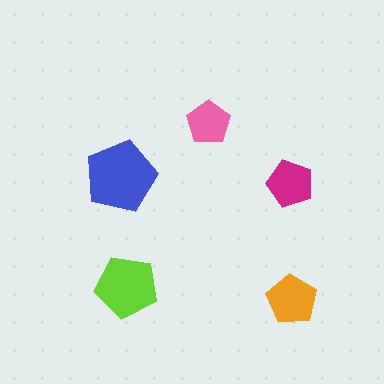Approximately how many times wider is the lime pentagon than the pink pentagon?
About 1.5 times wider.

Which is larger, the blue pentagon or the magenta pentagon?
The blue one.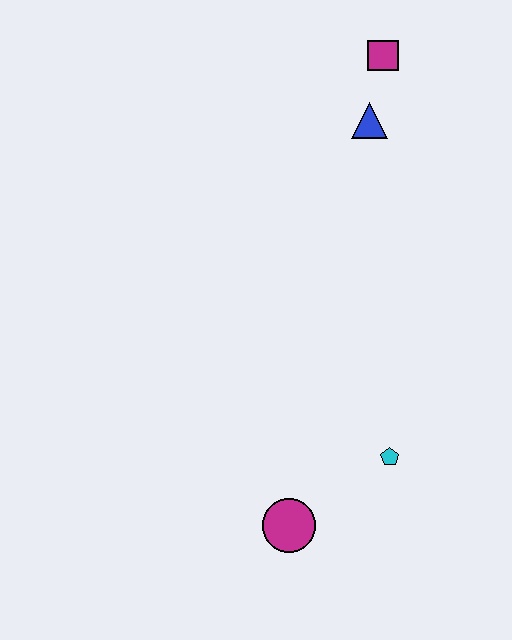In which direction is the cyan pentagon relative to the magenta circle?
The cyan pentagon is to the right of the magenta circle.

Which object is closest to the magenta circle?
The cyan pentagon is closest to the magenta circle.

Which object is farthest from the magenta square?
The magenta circle is farthest from the magenta square.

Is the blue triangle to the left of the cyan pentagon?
Yes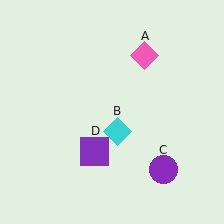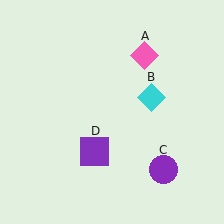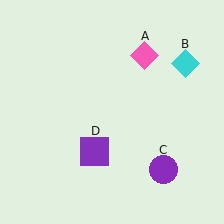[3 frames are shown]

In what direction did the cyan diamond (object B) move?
The cyan diamond (object B) moved up and to the right.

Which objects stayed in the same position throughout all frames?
Pink diamond (object A) and purple circle (object C) and purple square (object D) remained stationary.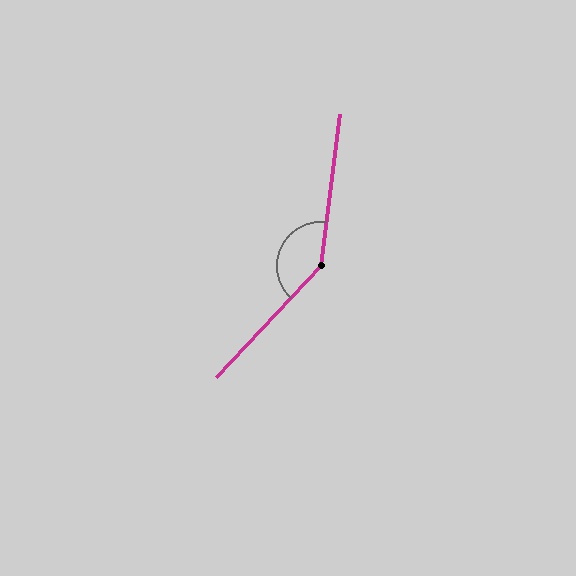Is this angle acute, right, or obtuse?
It is obtuse.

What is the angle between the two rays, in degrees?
Approximately 144 degrees.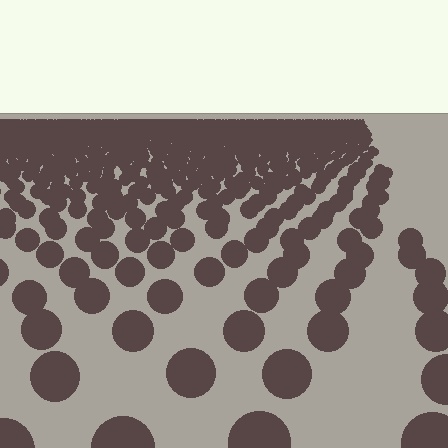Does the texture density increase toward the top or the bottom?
Density increases toward the top.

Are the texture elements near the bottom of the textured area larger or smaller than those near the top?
Larger. Near the bottom, elements are closer to the viewer and appear at a bigger on-screen size.